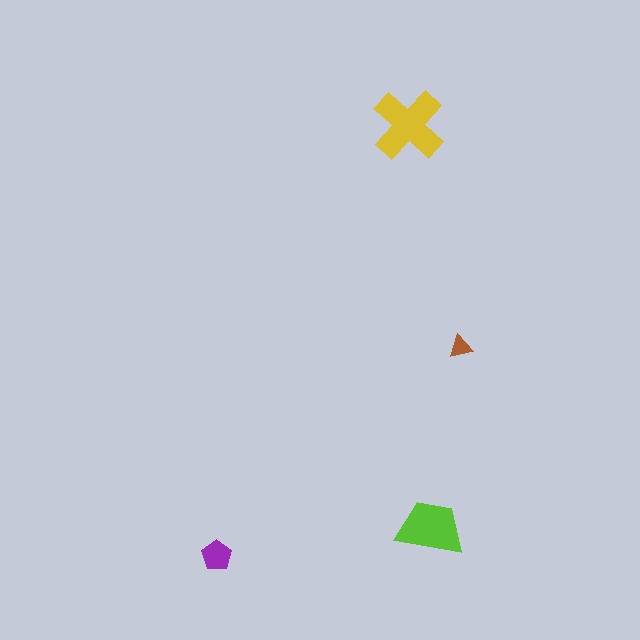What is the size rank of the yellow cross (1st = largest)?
1st.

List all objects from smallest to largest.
The brown triangle, the purple pentagon, the lime trapezoid, the yellow cross.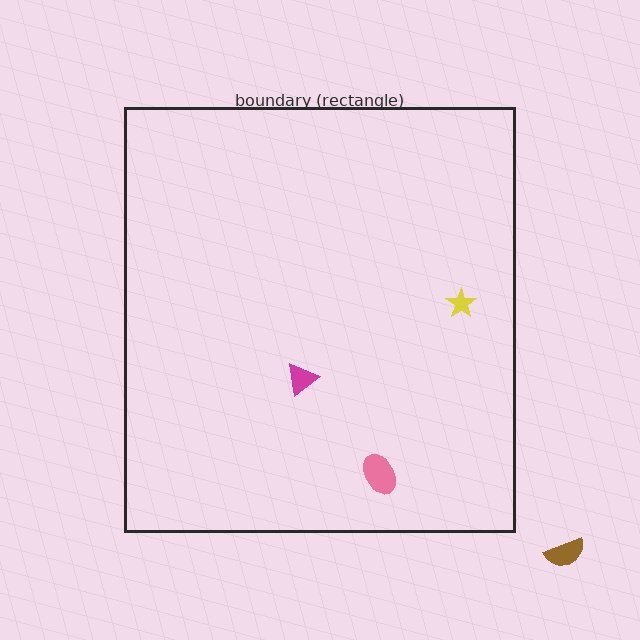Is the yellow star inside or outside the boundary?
Inside.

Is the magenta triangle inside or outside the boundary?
Inside.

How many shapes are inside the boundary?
3 inside, 1 outside.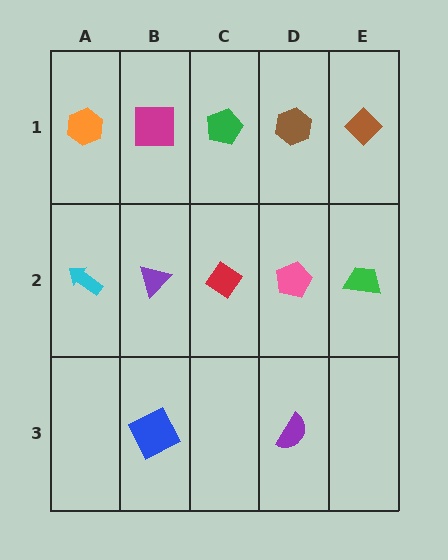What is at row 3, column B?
A blue square.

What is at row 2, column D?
A pink pentagon.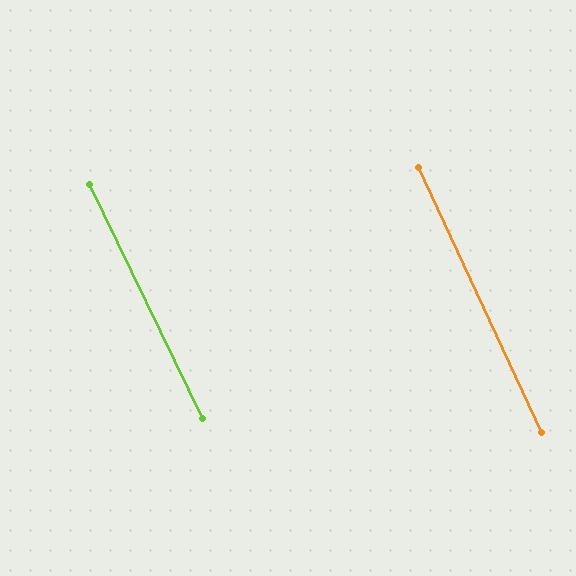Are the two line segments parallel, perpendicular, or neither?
Parallel — their directions differ by only 0.9°.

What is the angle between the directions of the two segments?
Approximately 1 degree.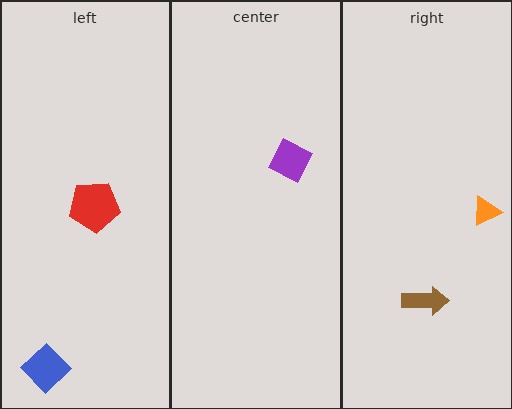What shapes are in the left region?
The blue diamond, the red pentagon.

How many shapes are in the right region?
2.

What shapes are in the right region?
The orange triangle, the brown arrow.